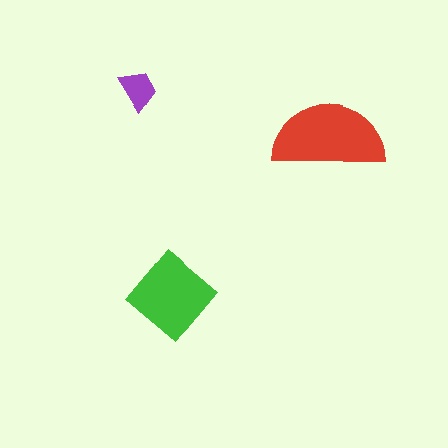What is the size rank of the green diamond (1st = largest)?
2nd.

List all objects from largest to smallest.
The red semicircle, the green diamond, the purple trapezoid.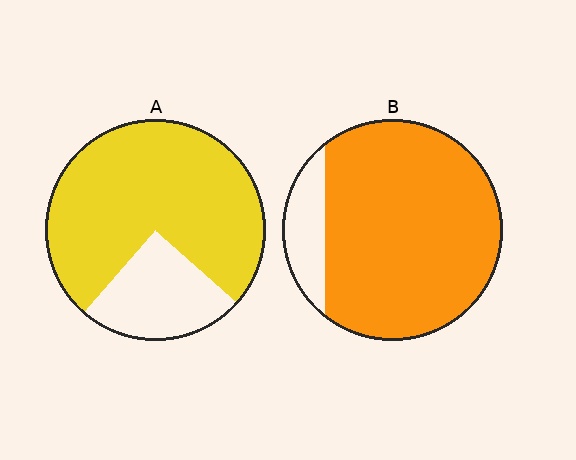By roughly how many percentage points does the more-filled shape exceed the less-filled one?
By roughly 10 percentage points (B over A).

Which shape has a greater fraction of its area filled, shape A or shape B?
Shape B.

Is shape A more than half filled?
Yes.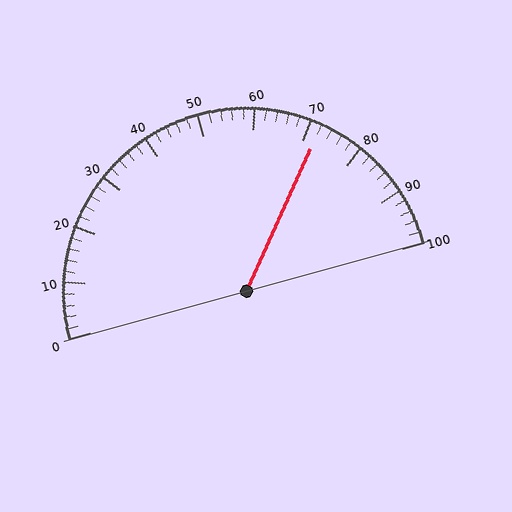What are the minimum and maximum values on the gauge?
The gauge ranges from 0 to 100.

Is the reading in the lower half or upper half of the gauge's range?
The reading is in the upper half of the range (0 to 100).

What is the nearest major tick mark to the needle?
The nearest major tick mark is 70.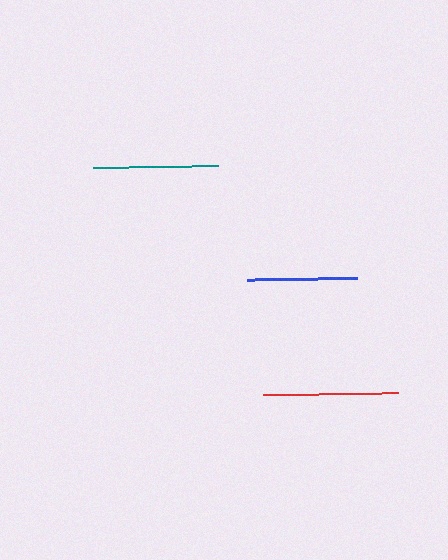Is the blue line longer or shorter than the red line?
The red line is longer than the blue line.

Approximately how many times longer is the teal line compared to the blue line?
The teal line is approximately 1.1 times the length of the blue line.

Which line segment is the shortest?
The blue line is the shortest at approximately 109 pixels.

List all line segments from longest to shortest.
From longest to shortest: red, teal, blue.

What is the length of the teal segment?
The teal segment is approximately 125 pixels long.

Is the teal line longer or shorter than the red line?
The red line is longer than the teal line.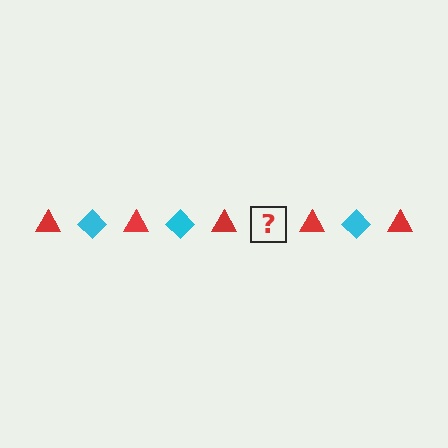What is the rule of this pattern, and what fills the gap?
The rule is that the pattern alternates between red triangle and cyan diamond. The gap should be filled with a cyan diamond.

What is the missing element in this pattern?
The missing element is a cyan diamond.